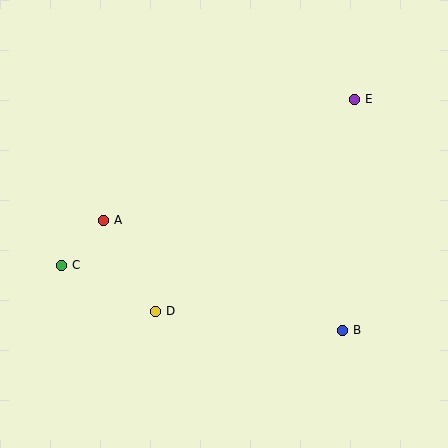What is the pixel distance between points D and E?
The distance between D and E is 291 pixels.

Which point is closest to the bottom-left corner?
Point C is closest to the bottom-left corner.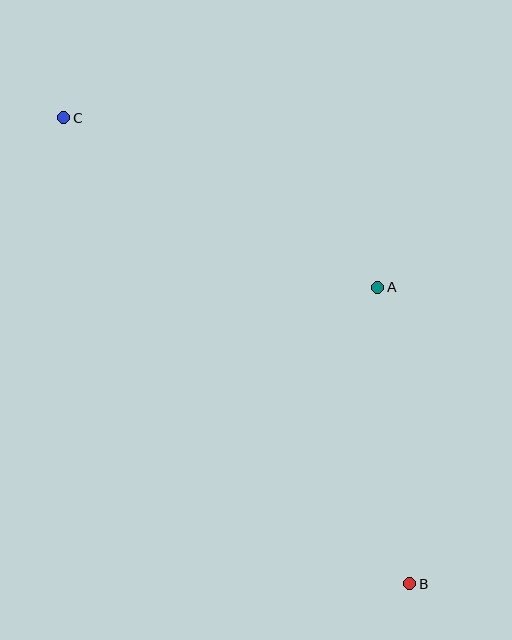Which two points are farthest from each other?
Points B and C are farthest from each other.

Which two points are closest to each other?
Points A and B are closest to each other.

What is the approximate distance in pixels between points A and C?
The distance between A and C is approximately 357 pixels.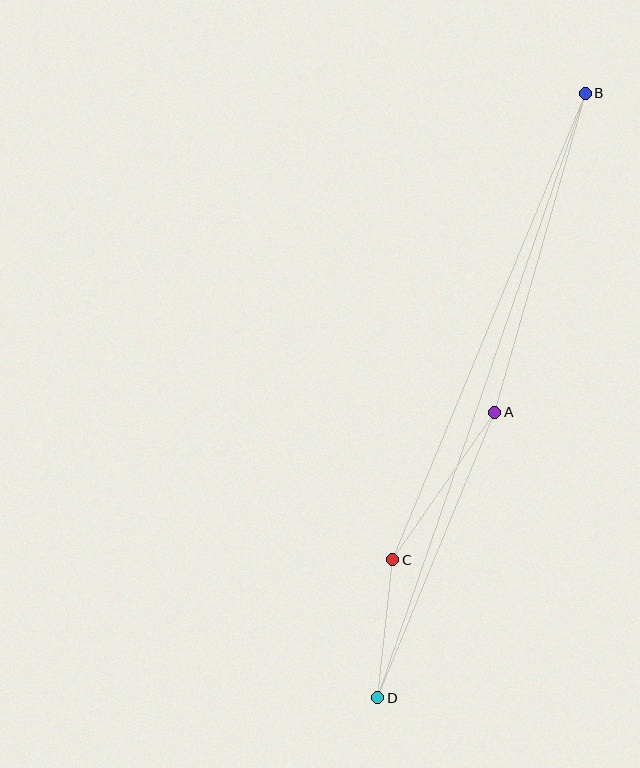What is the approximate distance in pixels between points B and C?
The distance between B and C is approximately 505 pixels.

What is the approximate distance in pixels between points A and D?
The distance between A and D is approximately 308 pixels.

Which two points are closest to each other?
Points C and D are closest to each other.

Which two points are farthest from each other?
Points B and D are farthest from each other.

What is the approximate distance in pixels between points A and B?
The distance between A and B is approximately 332 pixels.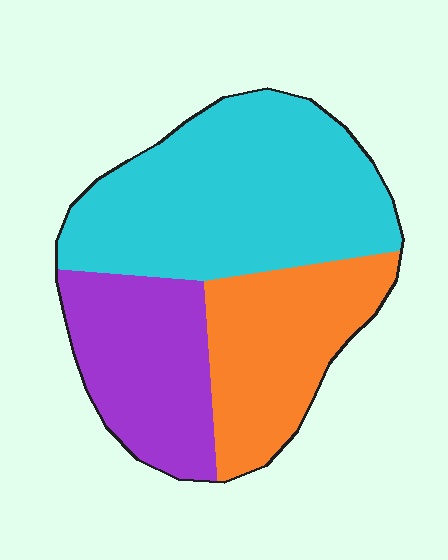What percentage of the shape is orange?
Orange takes up between a quarter and a half of the shape.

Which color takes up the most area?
Cyan, at roughly 50%.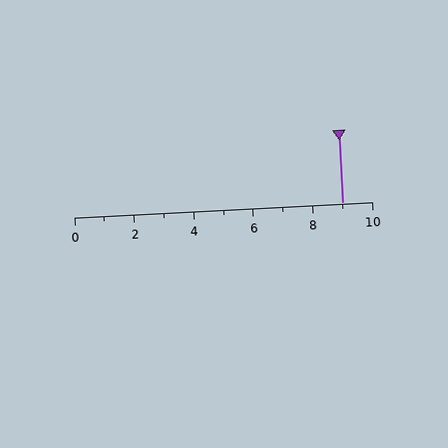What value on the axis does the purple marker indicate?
The marker indicates approximately 9.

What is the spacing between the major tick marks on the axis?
The major ticks are spaced 2 apart.